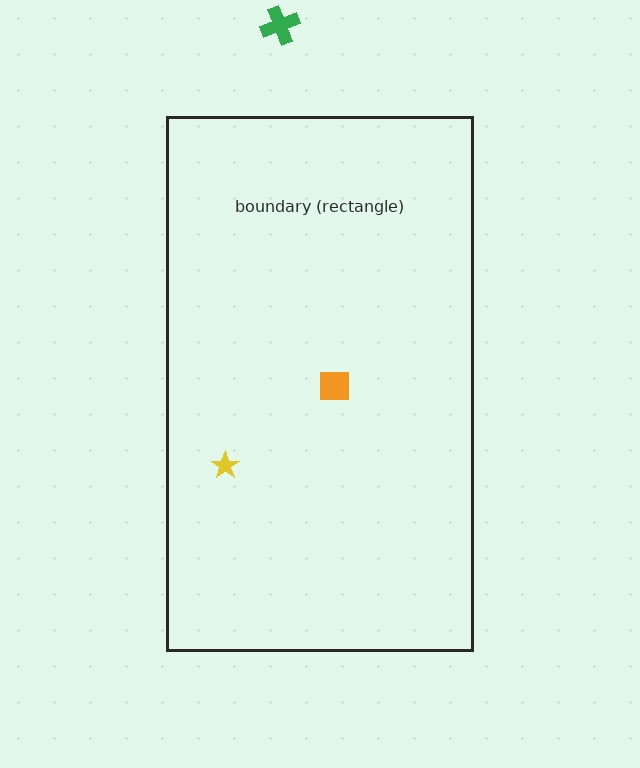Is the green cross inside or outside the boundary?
Outside.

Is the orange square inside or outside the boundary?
Inside.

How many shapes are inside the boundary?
2 inside, 1 outside.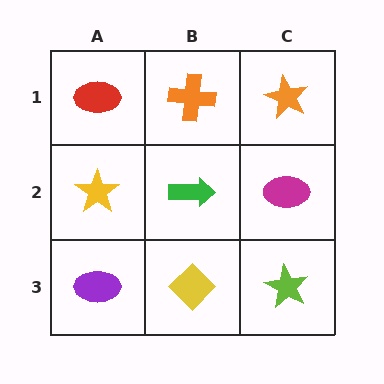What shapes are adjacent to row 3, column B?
A green arrow (row 2, column B), a purple ellipse (row 3, column A), a lime star (row 3, column C).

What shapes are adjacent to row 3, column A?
A yellow star (row 2, column A), a yellow diamond (row 3, column B).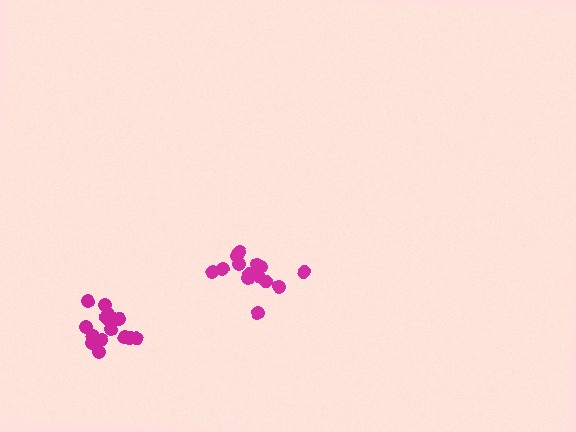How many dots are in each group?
Group 1: 15 dots, Group 2: 17 dots (32 total).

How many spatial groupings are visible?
There are 2 spatial groupings.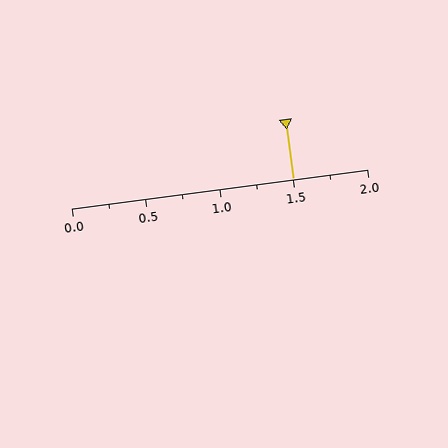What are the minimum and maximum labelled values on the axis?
The axis runs from 0.0 to 2.0.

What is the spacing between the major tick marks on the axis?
The major ticks are spaced 0.5 apart.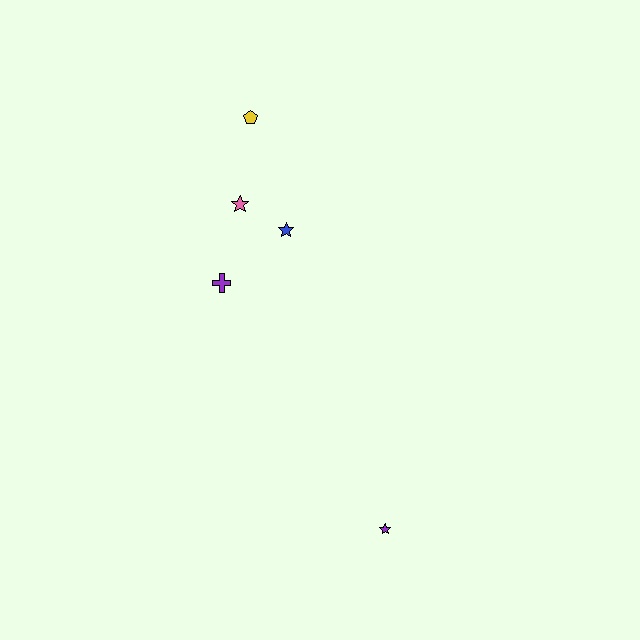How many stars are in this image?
There are 3 stars.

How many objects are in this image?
There are 5 objects.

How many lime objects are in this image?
There are no lime objects.